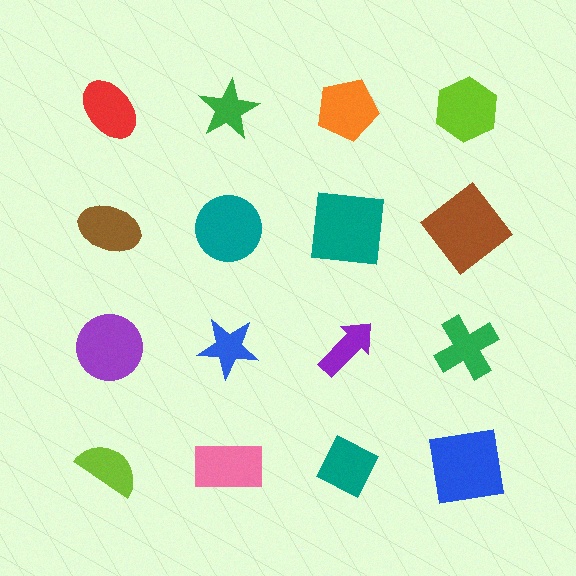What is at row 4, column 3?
A teal diamond.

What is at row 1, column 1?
A red ellipse.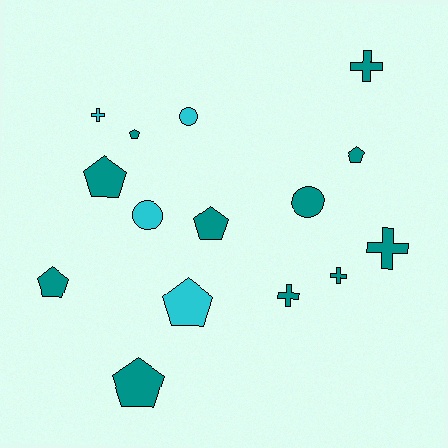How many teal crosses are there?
There are 4 teal crosses.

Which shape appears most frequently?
Pentagon, with 7 objects.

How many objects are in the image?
There are 15 objects.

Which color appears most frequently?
Teal, with 11 objects.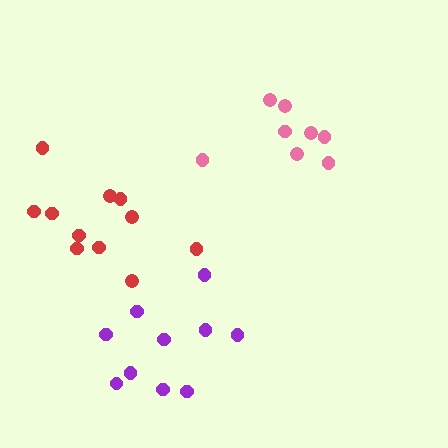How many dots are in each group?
Group 1: 10 dots, Group 2: 11 dots, Group 3: 8 dots (29 total).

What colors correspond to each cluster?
The clusters are colored: purple, red, pink.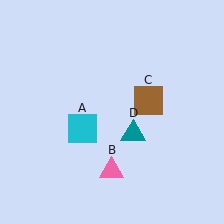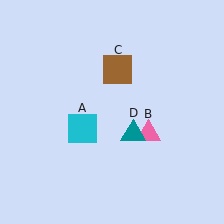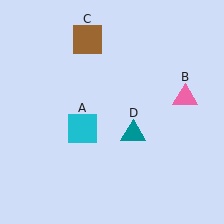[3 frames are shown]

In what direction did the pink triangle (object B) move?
The pink triangle (object B) moved up and to the right.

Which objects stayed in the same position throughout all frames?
Cyan square (object A) and teal triangle (object D) remained stationary.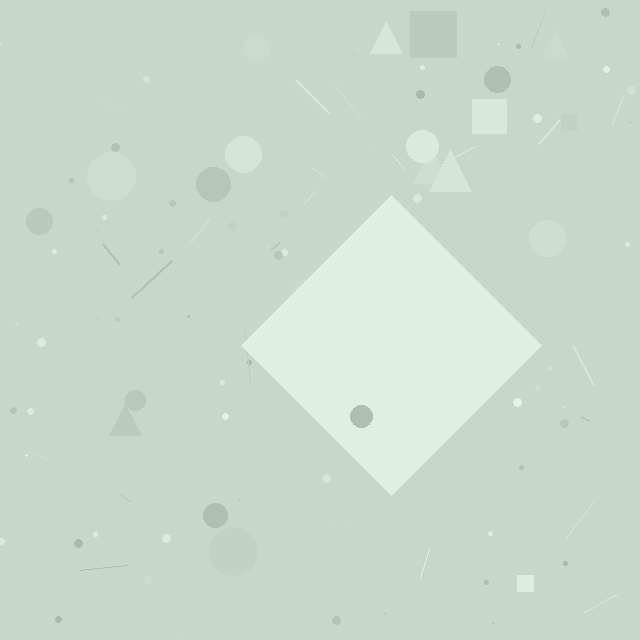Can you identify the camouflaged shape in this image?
The camouflaged shape is a diamond.